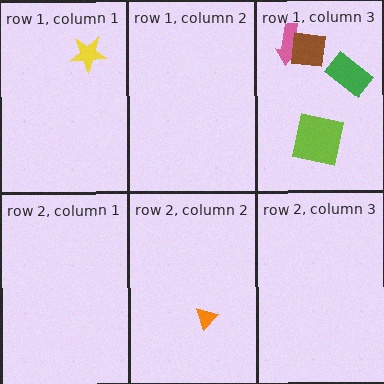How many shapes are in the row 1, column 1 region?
1.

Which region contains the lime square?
The row 1, column 3 region.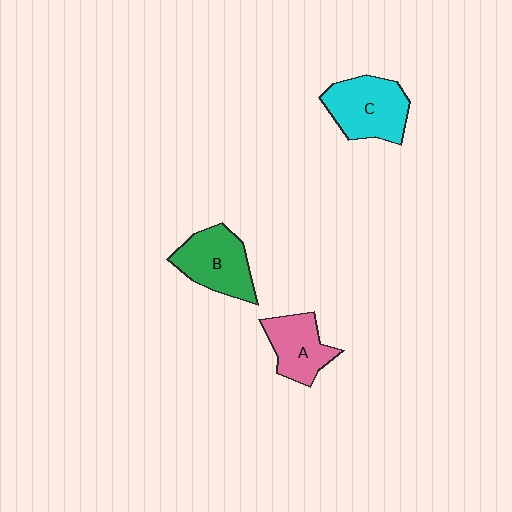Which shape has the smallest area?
Shape A (pink).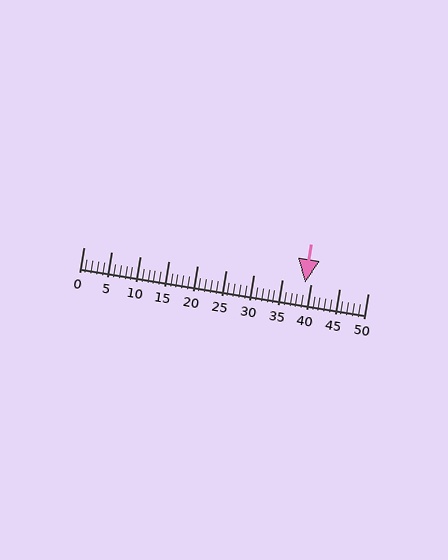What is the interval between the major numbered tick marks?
The major tick marks are spaced 5 units apart.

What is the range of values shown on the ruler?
The ruler shows values from 0 to 50.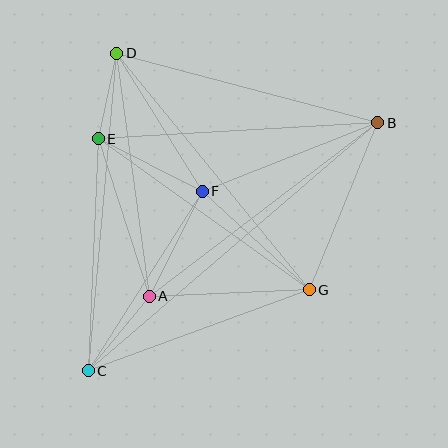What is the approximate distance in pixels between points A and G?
The distance between A and G is approximately 160 pixels.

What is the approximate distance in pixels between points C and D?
The distance between C and D is approximately 319 pixels.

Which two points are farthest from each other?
Points B and C are farthest from each other.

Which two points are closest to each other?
Points D and E are closest to each other.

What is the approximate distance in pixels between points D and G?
The distance between D and G is approximately 305 pixels.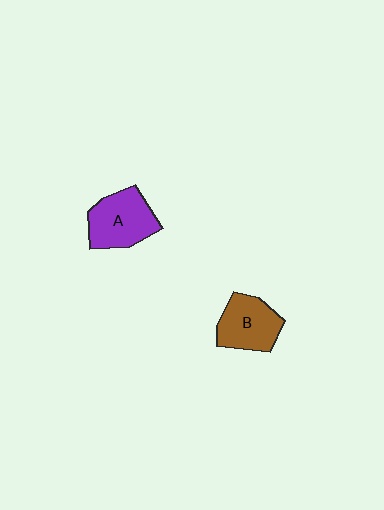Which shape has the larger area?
Shape A (purple).